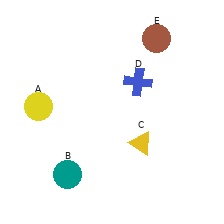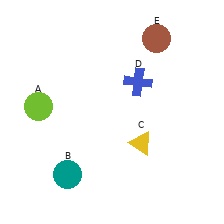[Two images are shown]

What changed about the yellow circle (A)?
In Image 1, A is yellow. In Image 2, it changed to lime.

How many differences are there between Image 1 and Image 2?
There is 1 difference between the two images.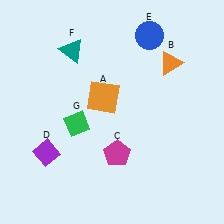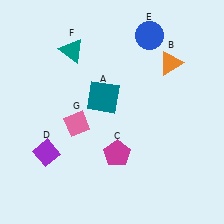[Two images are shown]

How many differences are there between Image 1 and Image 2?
There are 2 differences between the two images.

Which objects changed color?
A changed from orange to teal. G changed from green to pink.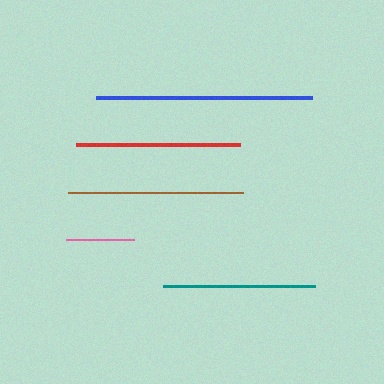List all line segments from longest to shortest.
From longest to shortest: blue, brown, red, teal, pink.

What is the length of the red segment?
The red segment is approximately 164 pixels long.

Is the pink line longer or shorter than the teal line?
The teal line is longer than the pink line.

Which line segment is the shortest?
The pink line is the shortest at approximately 68 pixels.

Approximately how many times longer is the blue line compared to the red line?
The blue line is approximately 1.3 times the length of the red line.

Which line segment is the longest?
The blue line is the longest at approximately 216 pixels.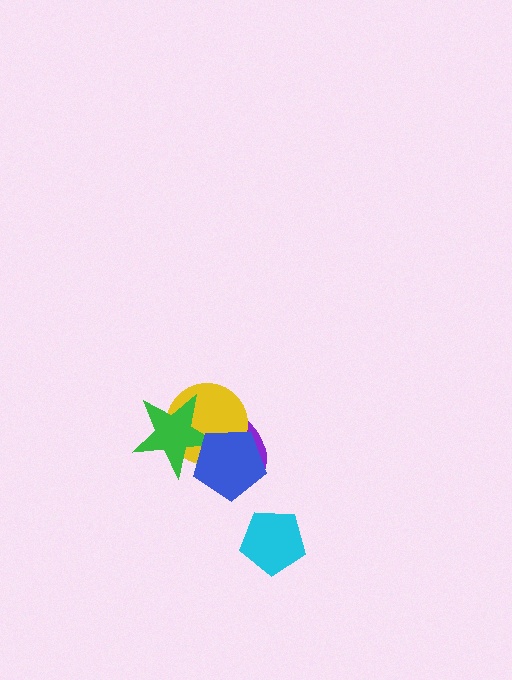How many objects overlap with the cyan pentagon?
0 objects overlap with the cyan pentagon.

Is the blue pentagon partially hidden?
No, no other shape covers it.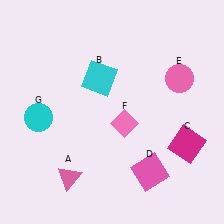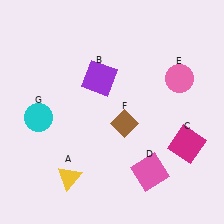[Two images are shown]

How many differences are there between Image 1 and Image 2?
There are 3 differences between the two images.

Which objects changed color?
A changed from pink to yellow. B changed from cyan to purple. F changed from pink to brown.